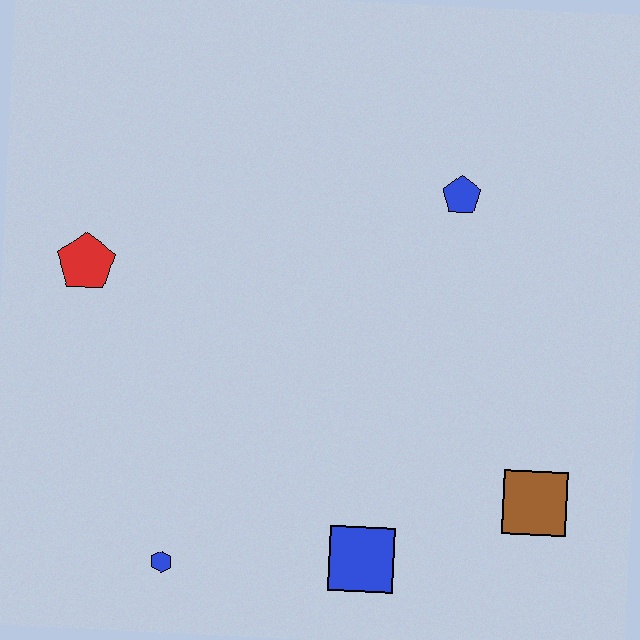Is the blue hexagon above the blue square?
No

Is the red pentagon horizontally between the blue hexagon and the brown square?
No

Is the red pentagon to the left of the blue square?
Yes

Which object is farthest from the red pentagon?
The brown square is farthest from the red pentagon.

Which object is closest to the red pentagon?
The blue hexagon is closest to the red pentagon.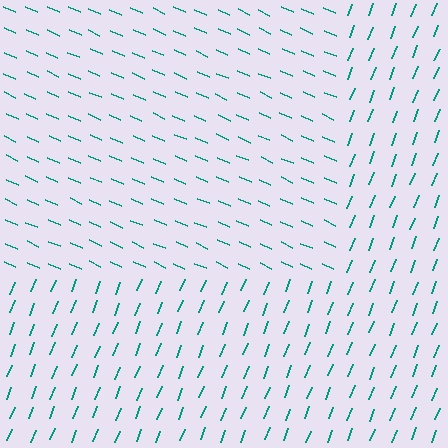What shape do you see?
I see a rectangle.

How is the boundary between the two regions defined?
The boundary is defined purely by a change in line orientation (approximately 88 degrees difference). All lines are the same color and thickness.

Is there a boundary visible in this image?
Yes, there is a texture boundary formed by a change in line orientation.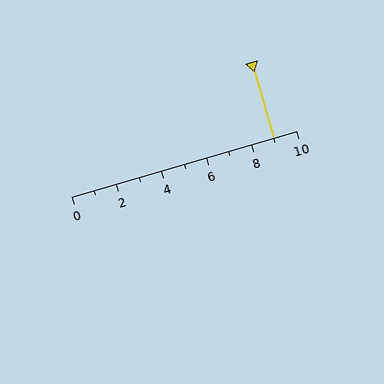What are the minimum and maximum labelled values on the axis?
The axis runs from 0 to 10.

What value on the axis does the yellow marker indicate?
The marker indicates approximately 9.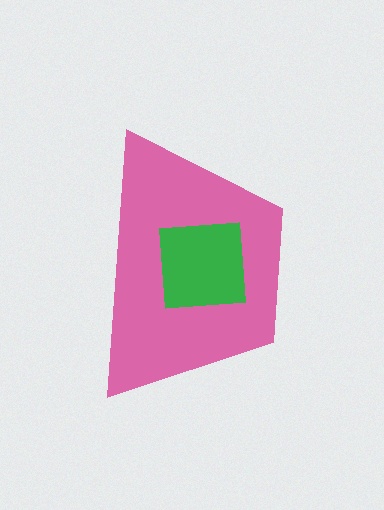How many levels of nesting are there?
2.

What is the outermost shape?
The pink trapezoid.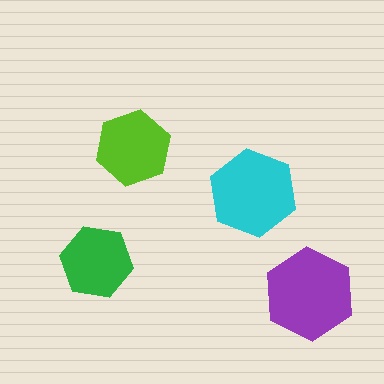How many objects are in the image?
There are 4 objects in the image.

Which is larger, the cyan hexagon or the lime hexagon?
The cyan one.